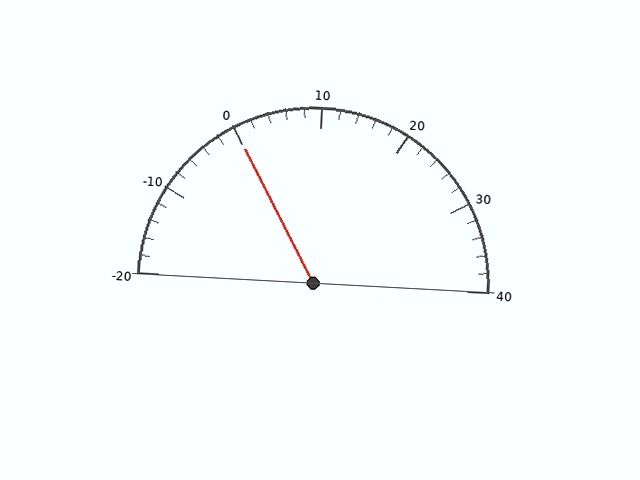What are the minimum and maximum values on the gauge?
The gauge ranges from -20 to 40.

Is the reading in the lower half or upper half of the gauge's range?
The reading is in the lower half of the range (-20 to 40).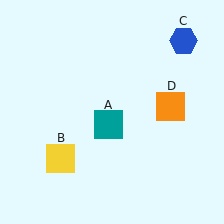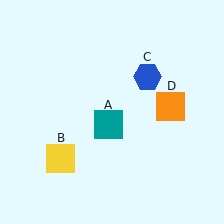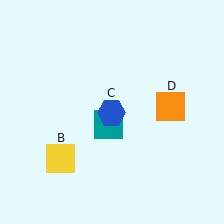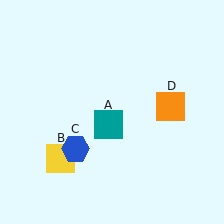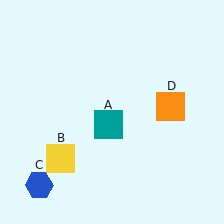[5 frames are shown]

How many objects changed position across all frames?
1 object changed position: blue hexagon (object C).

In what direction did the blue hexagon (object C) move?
The blue hexagon (object C) moved down and to the left.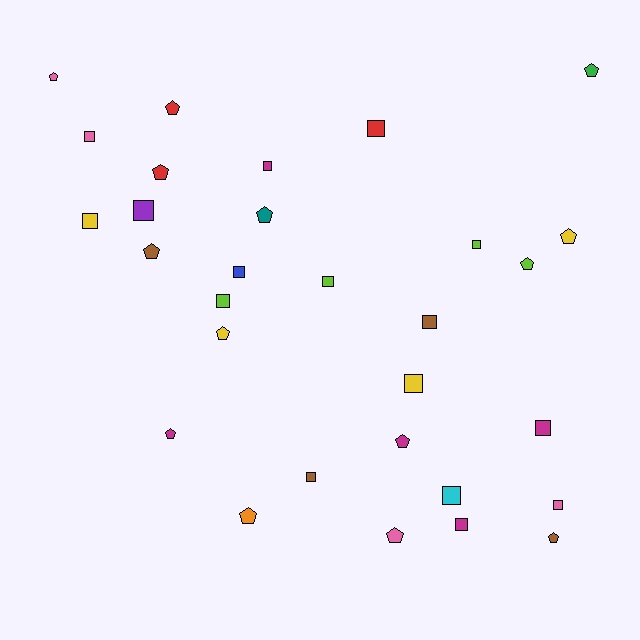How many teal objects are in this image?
There is 1 teal object.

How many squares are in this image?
There are 16 squares.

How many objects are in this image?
There are 30 objects.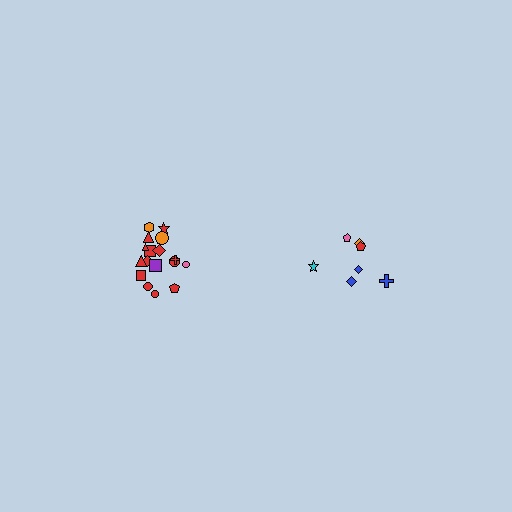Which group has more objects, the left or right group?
The left group.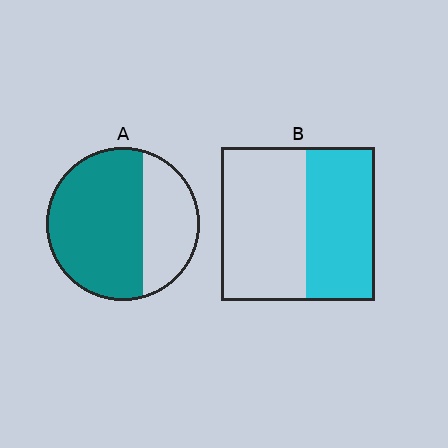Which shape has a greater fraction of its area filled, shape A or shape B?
Shape A.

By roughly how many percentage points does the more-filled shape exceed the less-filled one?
By roughly 20 percentage points (A over B).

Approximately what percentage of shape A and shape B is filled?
A is approximately 65% and B is approximately 45%.